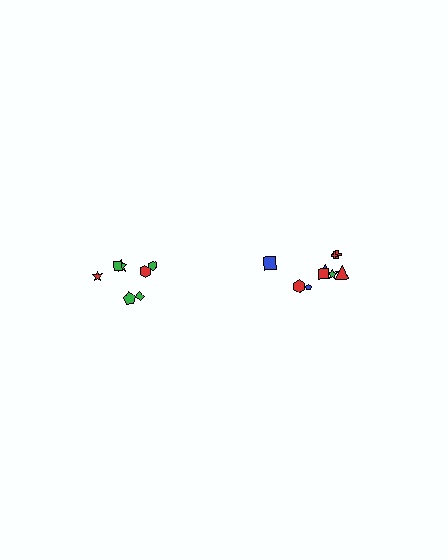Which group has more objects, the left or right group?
The right group.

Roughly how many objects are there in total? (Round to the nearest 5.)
Roughly 15 objects in total.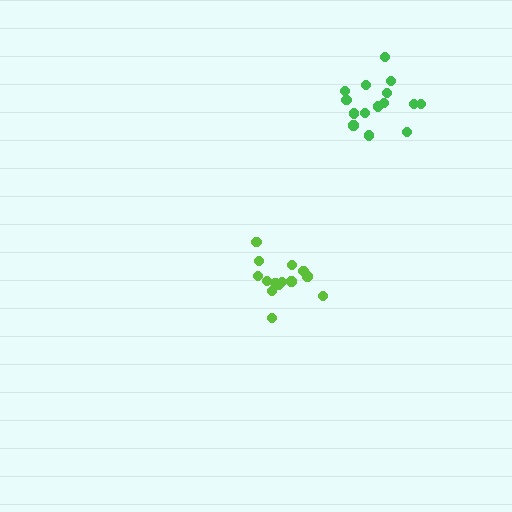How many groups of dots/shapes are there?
There are 2 groups.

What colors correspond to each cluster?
The clusters are colored: green, lime.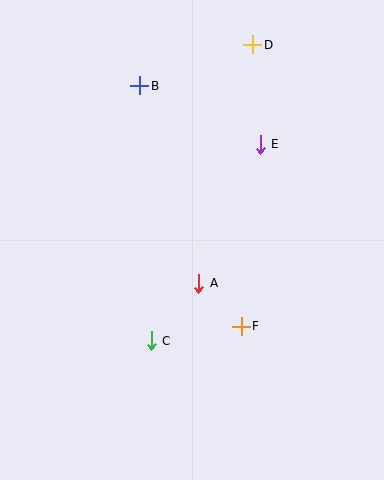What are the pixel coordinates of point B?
Point B is at (140, 86).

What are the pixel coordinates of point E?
Point E is at (260, 144).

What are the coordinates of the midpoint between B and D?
The midpoint between B and D is at (196, 65).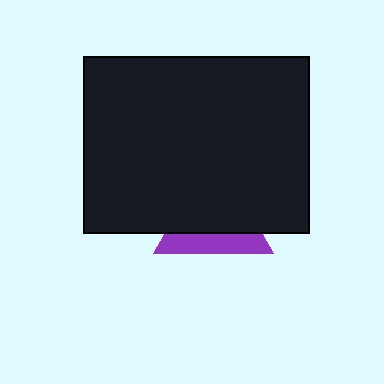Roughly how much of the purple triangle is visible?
A small part of it is visible (roughly 34%).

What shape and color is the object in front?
The object in front is a black rectangle.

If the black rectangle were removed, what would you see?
You would see the complete purple triangle.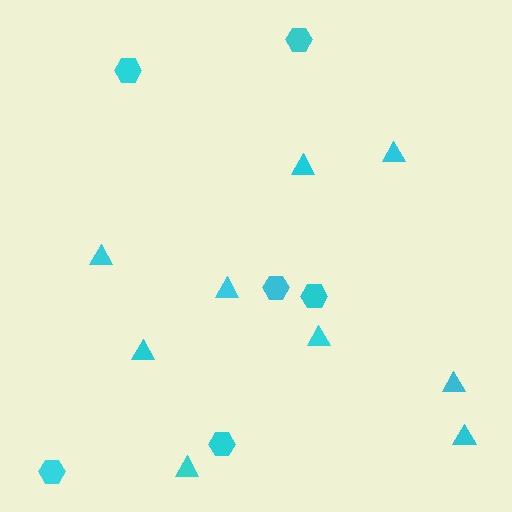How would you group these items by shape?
There are 2 groups: one group of hexagons (6) and one group of triangles (9).